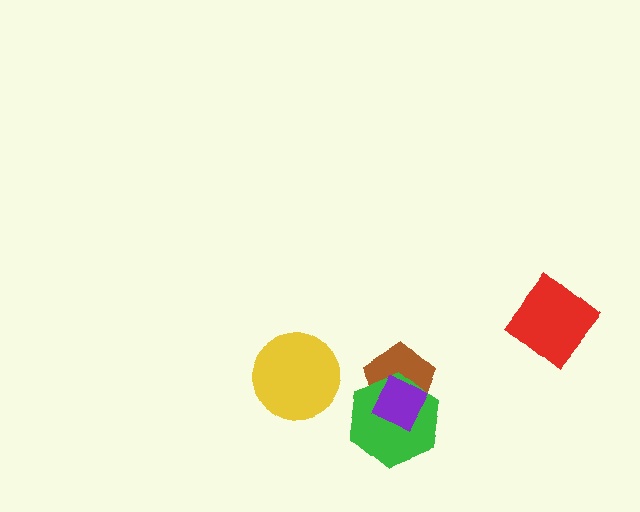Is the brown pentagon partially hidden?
Yes, it is partially covered by another shape.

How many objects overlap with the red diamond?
0 objects overlap with the red diamond.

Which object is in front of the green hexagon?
The purple diamond is in front of the green hexagon.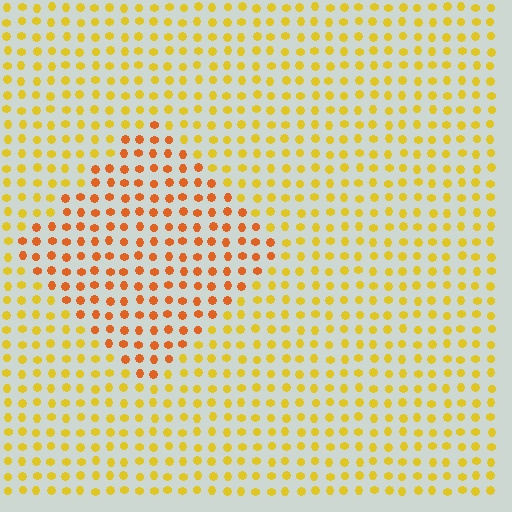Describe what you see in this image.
The image is filled with small yellow elements in a uniform arrangement. A diamond-shaped region is visible where the elements are tinted to a slightly different hue, forming a subtle color boundary.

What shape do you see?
I see a diamond.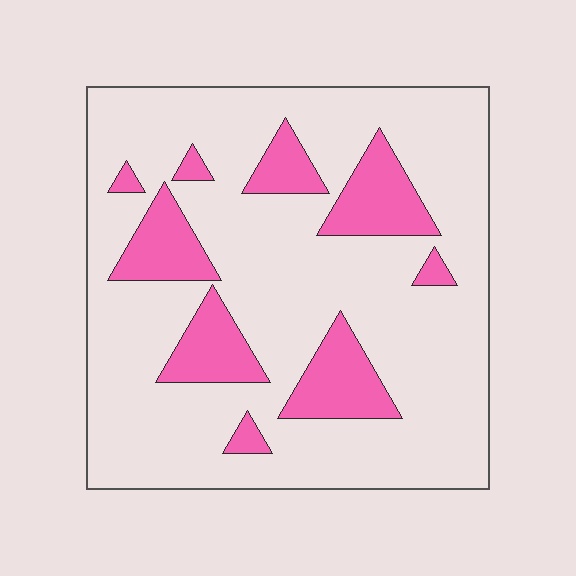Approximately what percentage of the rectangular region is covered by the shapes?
Approximately 20%.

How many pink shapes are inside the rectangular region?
9.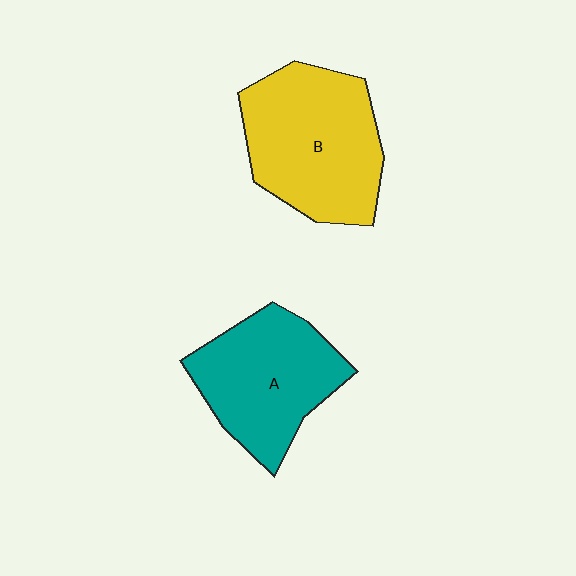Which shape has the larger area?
Shape B (yellow).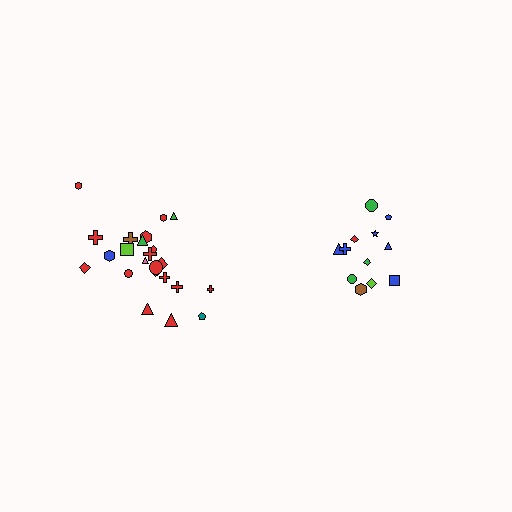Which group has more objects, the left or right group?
The left group.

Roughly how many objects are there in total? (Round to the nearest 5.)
Roughly 35 objects in total.